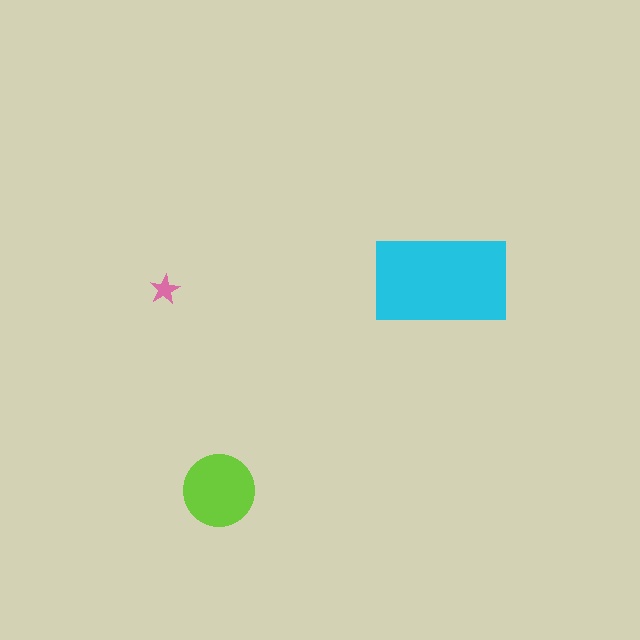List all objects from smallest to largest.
The pink star, the lime circle, the cyan rectangle.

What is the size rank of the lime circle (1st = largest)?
2nd.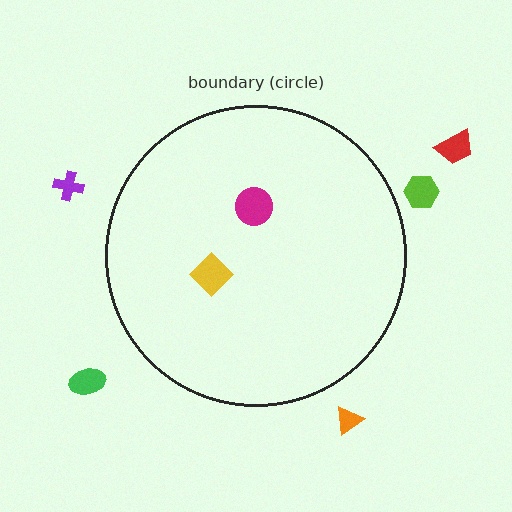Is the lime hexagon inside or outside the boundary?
Outside.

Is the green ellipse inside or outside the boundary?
Outside.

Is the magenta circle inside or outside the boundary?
Inside.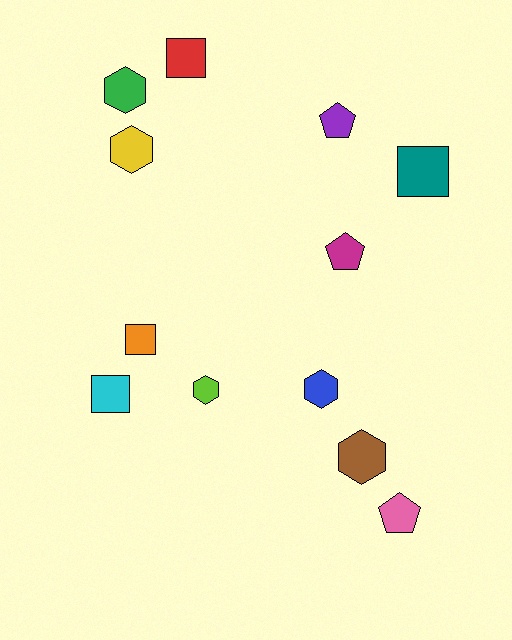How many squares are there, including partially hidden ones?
There are 4 squares.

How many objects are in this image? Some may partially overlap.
There are 12 objects.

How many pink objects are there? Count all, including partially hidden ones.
There is 1 pink object.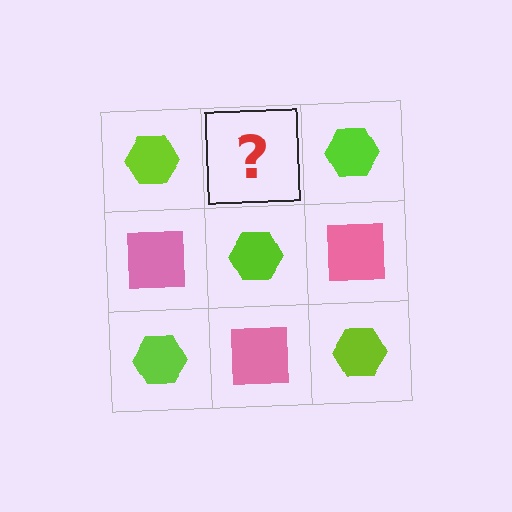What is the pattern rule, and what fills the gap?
The rule is that it alternates lime hexagon and pink square in a checkerboard pattern. The gap should be filled with a pink square.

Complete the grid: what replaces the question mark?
The question mark should be replaced with a pink square.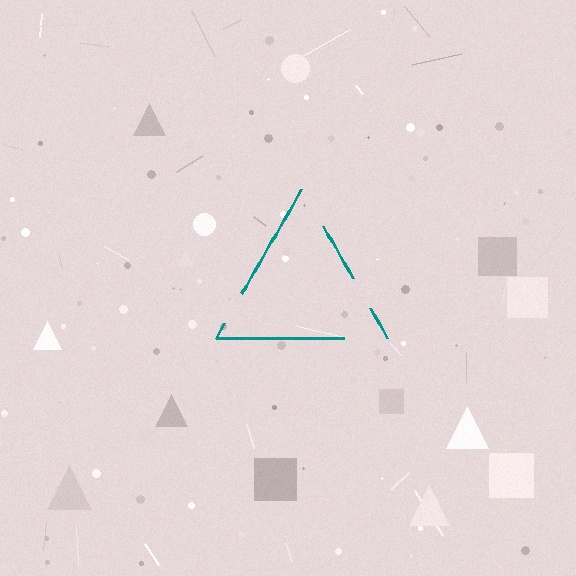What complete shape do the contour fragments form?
The contour fragments form a triangle.